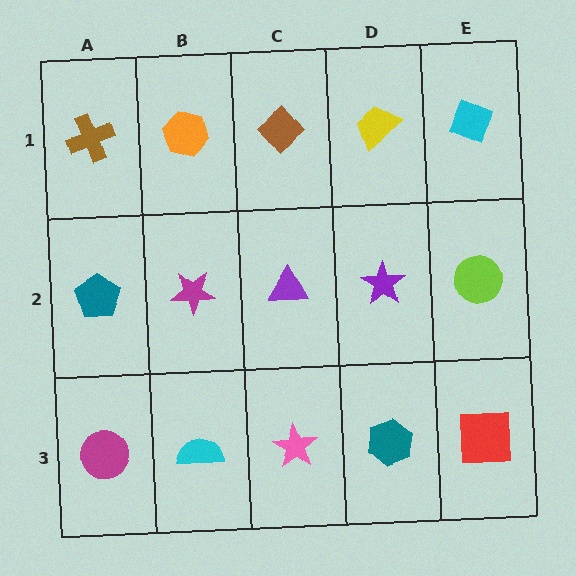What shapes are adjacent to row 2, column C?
A brown diamond (row 1, column C), a pink star (row 3, column C), a magenta star (row 2, column B), a purple star (row 2, column D).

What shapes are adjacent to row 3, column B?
A magenta star (row 2, column B), a magenta circle (row 3, column A), a pink star (row 3, column C).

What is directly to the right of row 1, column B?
A brown diamond.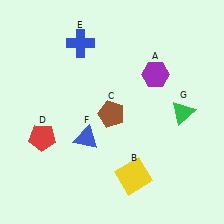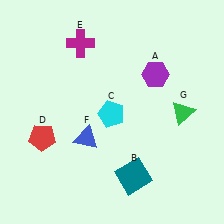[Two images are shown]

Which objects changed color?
B changed from yellow to teal. C changed from brown to cyan. E changed from blue to magenta.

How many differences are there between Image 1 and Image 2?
There are 3 differences between the two images.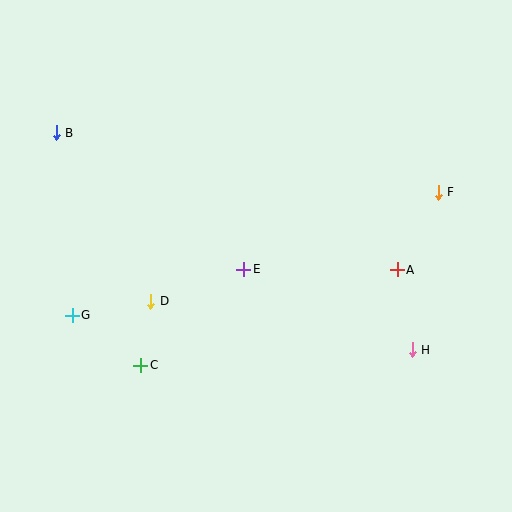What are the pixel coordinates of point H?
Point H is at (412, 350).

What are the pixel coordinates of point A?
Point A is at (397, 270).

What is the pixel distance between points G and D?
The distance between G and D is 80 pixels.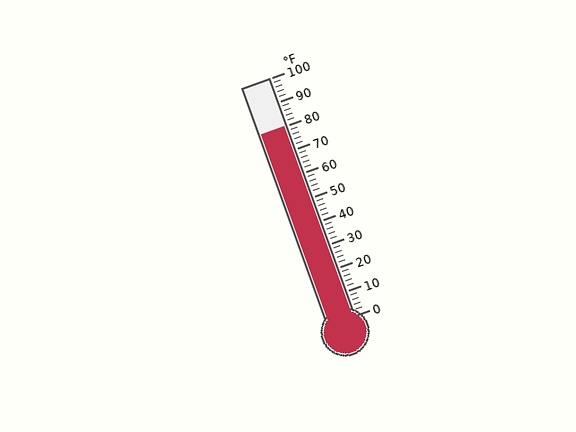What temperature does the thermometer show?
The thermometer shows approximately 80°F.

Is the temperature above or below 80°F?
The temperature is at 80°F.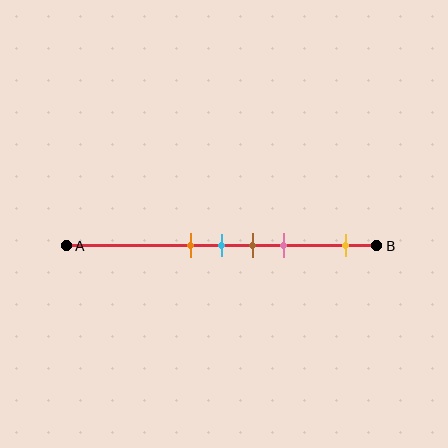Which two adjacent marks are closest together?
The orange and cyan marks are the closest adjacent pair.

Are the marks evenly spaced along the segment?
No, the marks are not evenly spaced.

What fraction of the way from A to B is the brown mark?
The brown mark is approximately 60% (0.6) of the way from A to B.